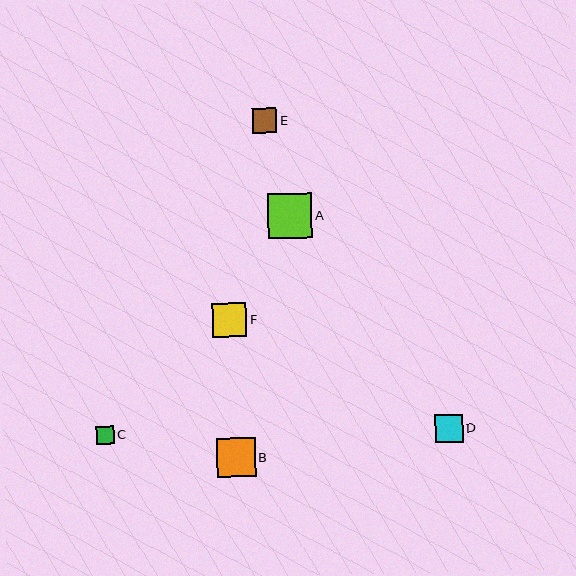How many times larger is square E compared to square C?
Square E is approximately 1.4 times the size of square C.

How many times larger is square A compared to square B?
Square A is approximately 1.2 times the size of square B.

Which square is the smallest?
Square C is the smallest with a size of approximately 18 pixels.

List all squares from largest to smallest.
From largest to smallest: A, B, F, D, E, C.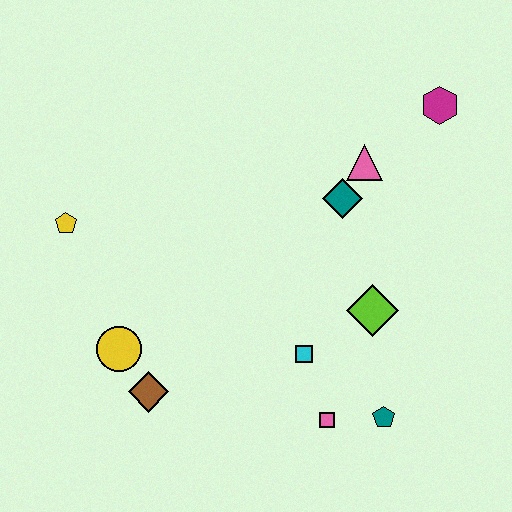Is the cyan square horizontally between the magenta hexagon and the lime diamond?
No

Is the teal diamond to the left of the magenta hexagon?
Yes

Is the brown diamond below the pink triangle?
Yes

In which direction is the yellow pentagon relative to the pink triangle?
The yellow pentagon is to the left of the pink triangle.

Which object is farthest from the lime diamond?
The yellow pentagon is farthest from the lime diamond.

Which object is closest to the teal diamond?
The pink triangle is closest to the teal diamond.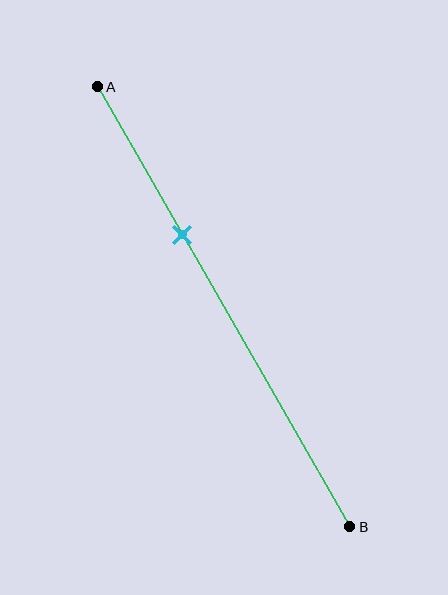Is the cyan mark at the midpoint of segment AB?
No, the mark is at about 35% from A, not at the 50% midpoint.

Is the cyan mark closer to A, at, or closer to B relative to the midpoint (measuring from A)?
The cyan mark is closer to point A than the midpoint of segment AB.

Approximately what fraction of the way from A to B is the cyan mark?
The cyan mark is approximately 35% of the way from A to B.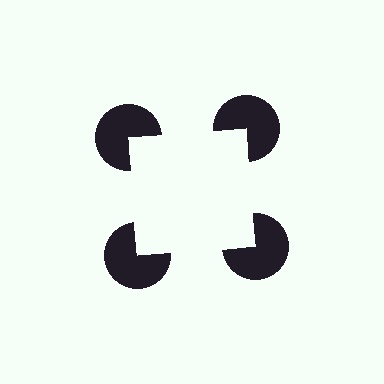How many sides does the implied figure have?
4 sides.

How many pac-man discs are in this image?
There are 4 — one at each vertex of the illusory square.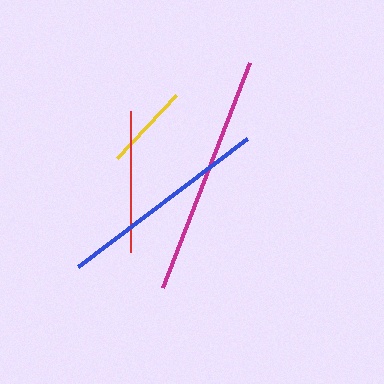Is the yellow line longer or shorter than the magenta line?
The magenta line is longer than the yellow line.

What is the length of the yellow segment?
The yellow segment is approximately 86 pixels long.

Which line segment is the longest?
The magenta line is the longest at approximately 242 pixels.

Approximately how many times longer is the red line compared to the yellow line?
The red line is approximately 1.6 times the length of the yellow line.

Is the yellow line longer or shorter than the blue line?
The blue line is longer than the yellow line.